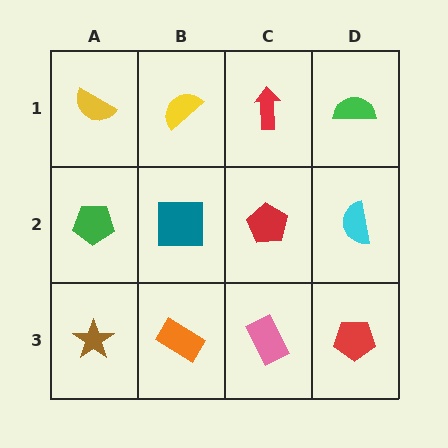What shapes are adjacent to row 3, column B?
A teal square (row 2, column B), a brown star (row 3, column A), a pink rectangle (row 3, column C).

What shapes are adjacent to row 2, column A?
A yellow semicircle (row 1, column A), a brown star (row 3, column A), a teal square (row 2, column B).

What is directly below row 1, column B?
A teal square.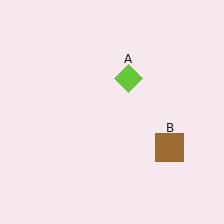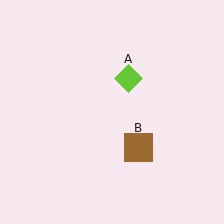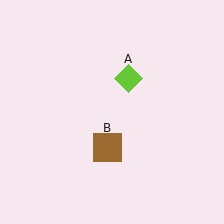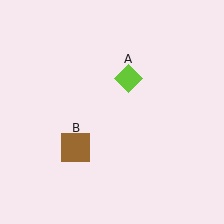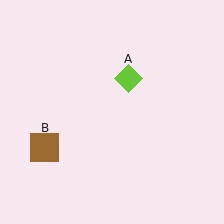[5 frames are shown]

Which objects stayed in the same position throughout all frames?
Lime diamond (object A) remained stationary.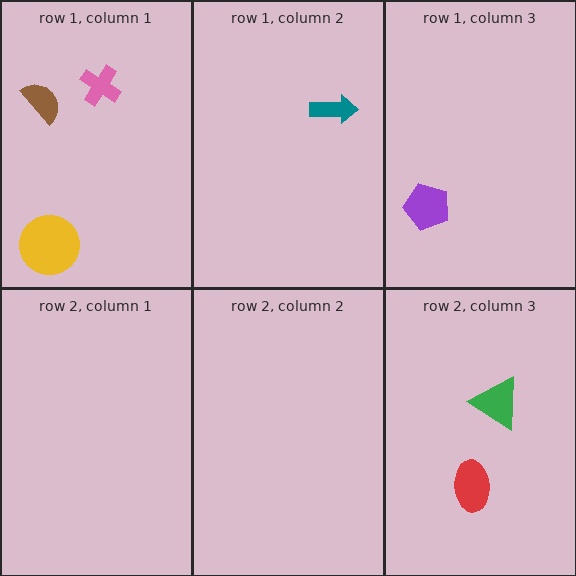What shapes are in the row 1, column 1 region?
The yellow circle, the brown semicircle, the pink cross.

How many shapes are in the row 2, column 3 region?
2.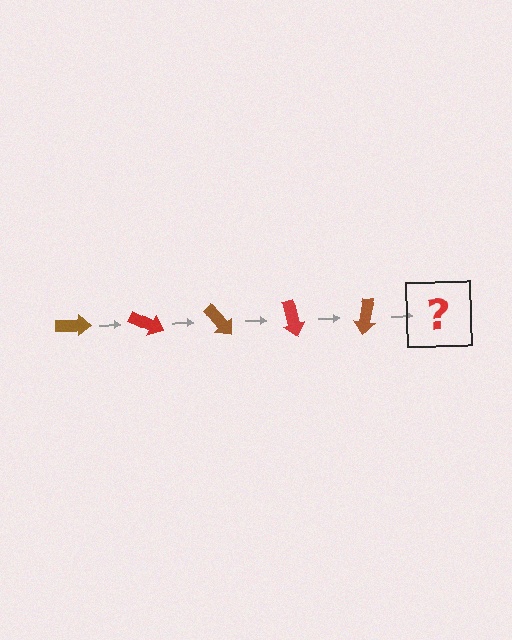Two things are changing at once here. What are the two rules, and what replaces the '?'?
The two rules are that it rotates 25 degrees each step and the color cycles through brown and red. The '?' should be a red arrow, rotated 125 degrees from the start.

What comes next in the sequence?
The next element should be a red arrow, rotated 125 degrees from the start.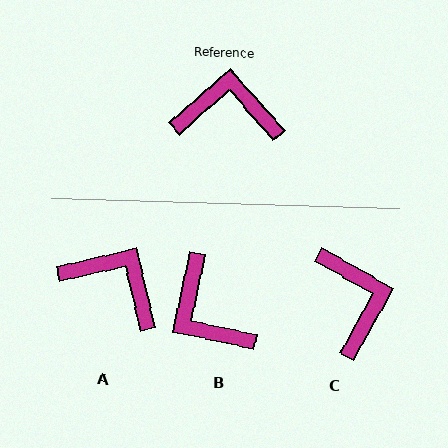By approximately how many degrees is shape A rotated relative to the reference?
Approximately 28 degrees clockwise.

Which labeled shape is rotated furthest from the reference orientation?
B, about 126 degrees away.